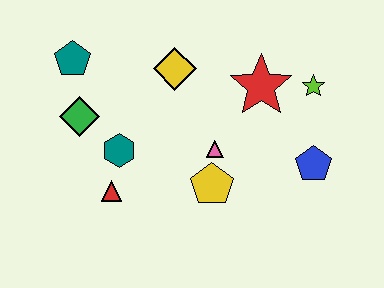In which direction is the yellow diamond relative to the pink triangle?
The yellow diamond is above the pink triangle.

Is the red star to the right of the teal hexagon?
Yes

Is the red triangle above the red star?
No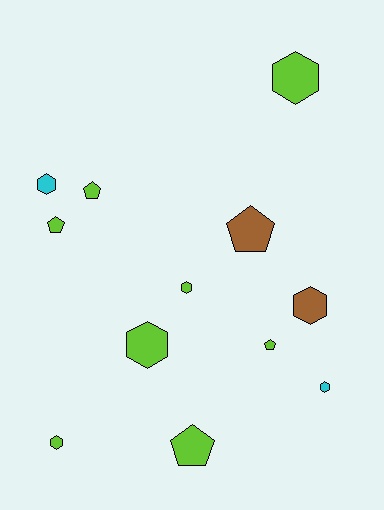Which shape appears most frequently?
Hexagon, with 7 objects.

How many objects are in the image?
There are 12 objects.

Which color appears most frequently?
Lime, with 8 objects.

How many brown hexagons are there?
There is 1 brown hexagon.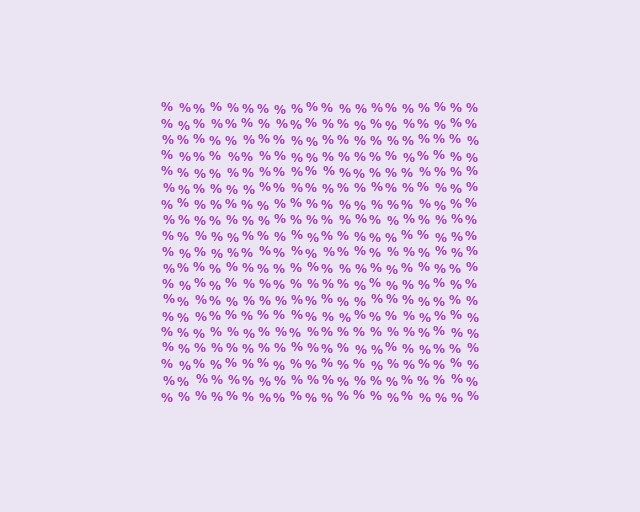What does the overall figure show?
The overall figure shows a square.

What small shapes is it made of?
It is made of small percent signs.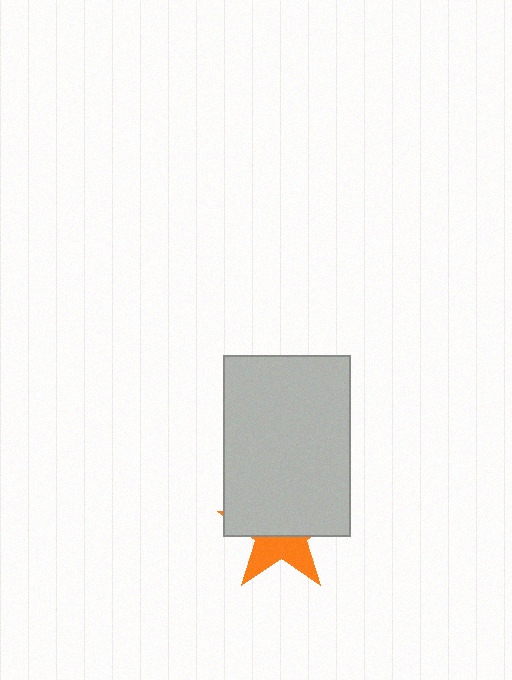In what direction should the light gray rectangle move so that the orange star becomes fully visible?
The light gray rectangle should move up. That is the shortest direction to clear the overlap and leave the orange star fully visible.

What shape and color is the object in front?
The object in front is a light gray rectangle.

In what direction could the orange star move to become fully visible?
The orange star could move down. That would shift it out from behind the light gray rectangle entirely.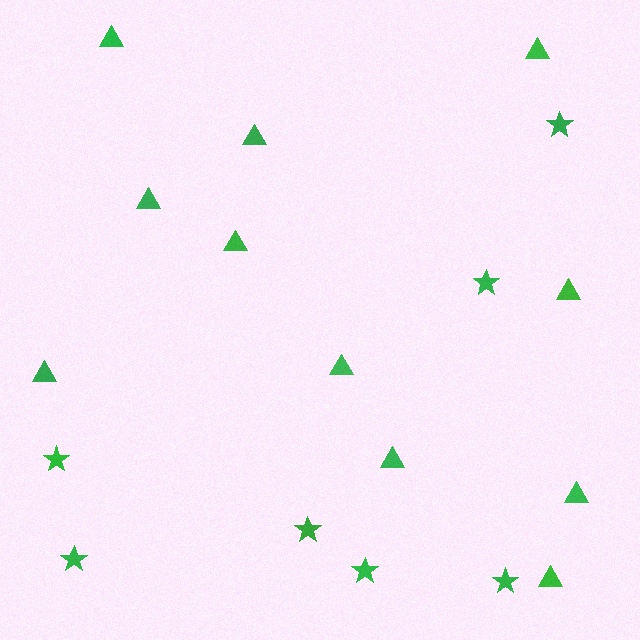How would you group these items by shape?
There are 2 groups: one group of triangles (11) and one group of stars (7).